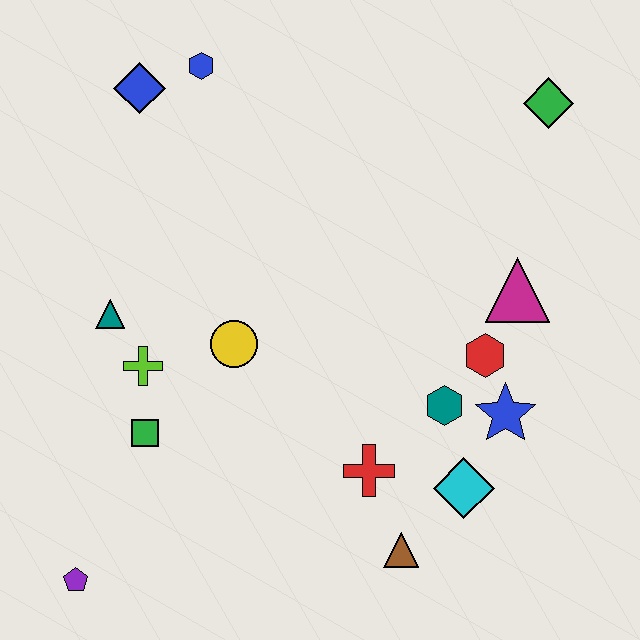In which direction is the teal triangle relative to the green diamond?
The teal triangle is to the left of the green diamond.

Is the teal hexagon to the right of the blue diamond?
Yes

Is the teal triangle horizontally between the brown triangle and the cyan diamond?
No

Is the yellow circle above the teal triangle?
No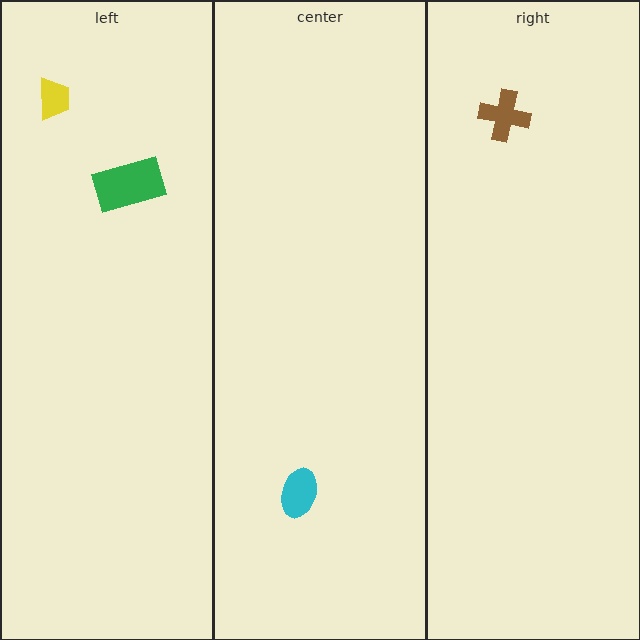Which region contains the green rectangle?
The left region.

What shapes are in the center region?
The cyan ellipse.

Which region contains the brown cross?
The right region.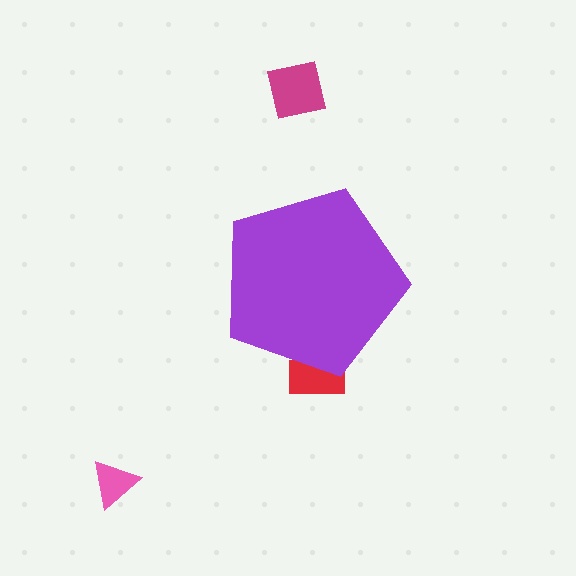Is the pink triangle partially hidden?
No, the pink triangle is fully visible.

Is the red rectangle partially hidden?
Yes, the red rectangle is partially hidden behind the purple pentagon.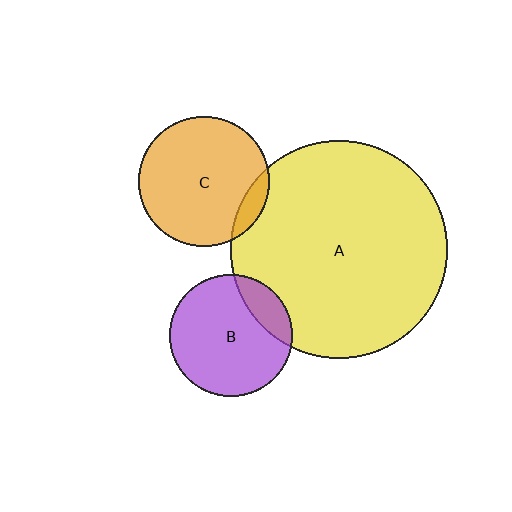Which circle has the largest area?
Circle A (yellow).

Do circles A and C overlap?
Yes.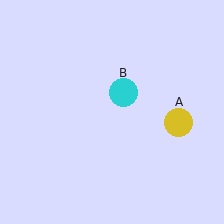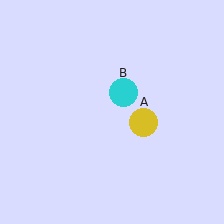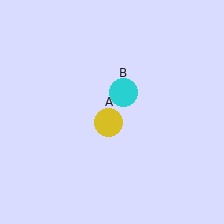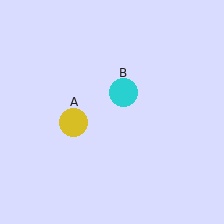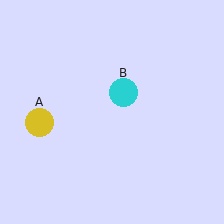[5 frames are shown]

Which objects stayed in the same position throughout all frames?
Cyan circle (object B) remained stationary.